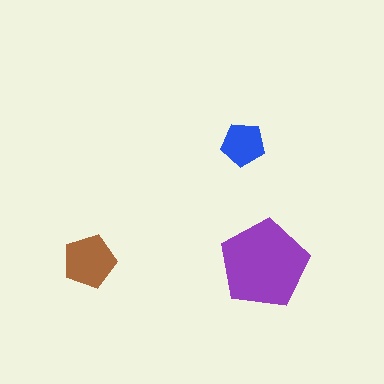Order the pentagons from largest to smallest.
the purple one, the brown one, the blue one.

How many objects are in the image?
There are 3 objects in the image.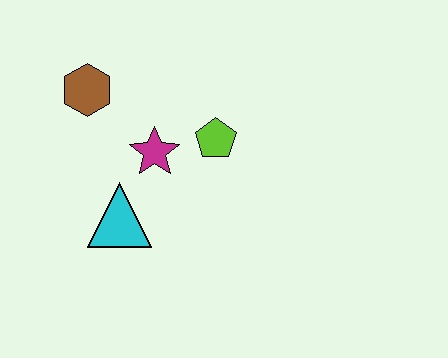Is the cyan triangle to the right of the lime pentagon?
No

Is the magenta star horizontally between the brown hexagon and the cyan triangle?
No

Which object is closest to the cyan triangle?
The magenta star is closest to the cyan triangle.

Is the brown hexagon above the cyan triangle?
Yes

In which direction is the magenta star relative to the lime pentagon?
The magenta star is to the left of the lime pentagon.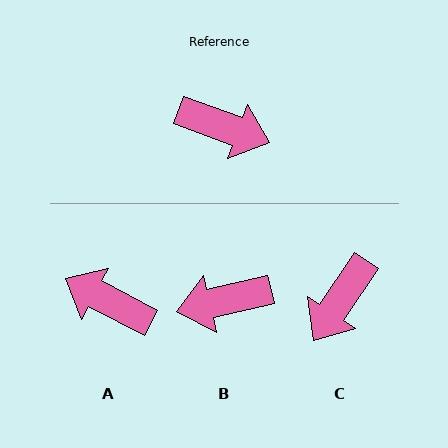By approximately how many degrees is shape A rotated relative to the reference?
Approximately 172 degrees counter-clockwise.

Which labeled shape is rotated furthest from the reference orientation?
A, about 172 degrees away.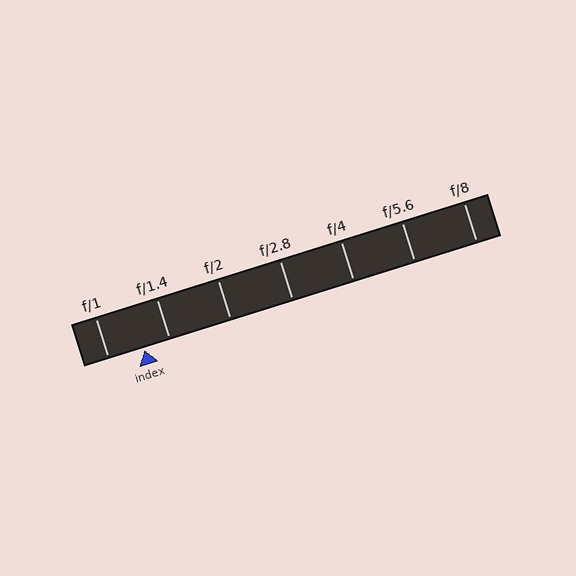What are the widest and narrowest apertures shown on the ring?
The widest aperture shown is f/1 and the narrowest is f/8.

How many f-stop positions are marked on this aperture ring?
There are 7 f-stop positions marked.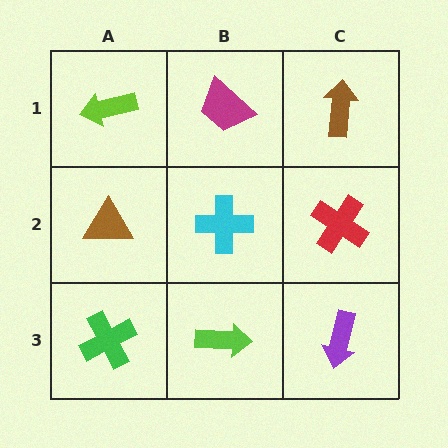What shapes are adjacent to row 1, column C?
A red cross (row 2, column C), a magenta trapezoid (row 1, column B).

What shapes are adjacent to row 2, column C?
A brown arrow (row 1, column C), a purple arrow (row 3, column C), a cyan cross (row 2, column B).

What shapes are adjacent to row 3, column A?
A brown triangle (row 2, column A), a lime arrow (row 3, column B).